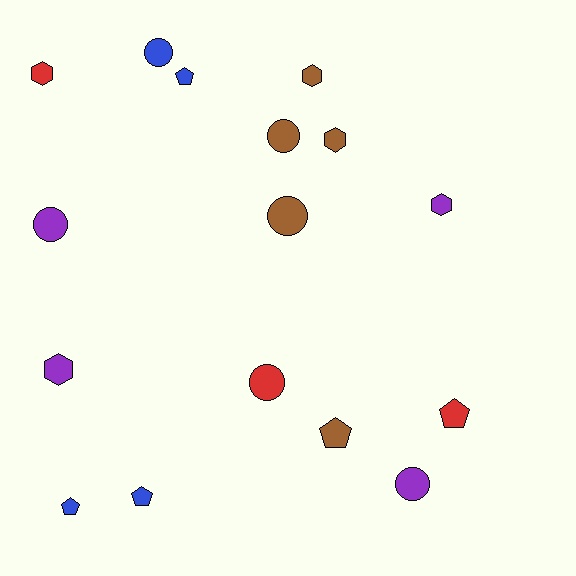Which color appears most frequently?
Brown, with 5 objects.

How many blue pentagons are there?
There are 3 blue pentagons.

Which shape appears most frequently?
Circle, with 6 objects.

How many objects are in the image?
There are 16 objects.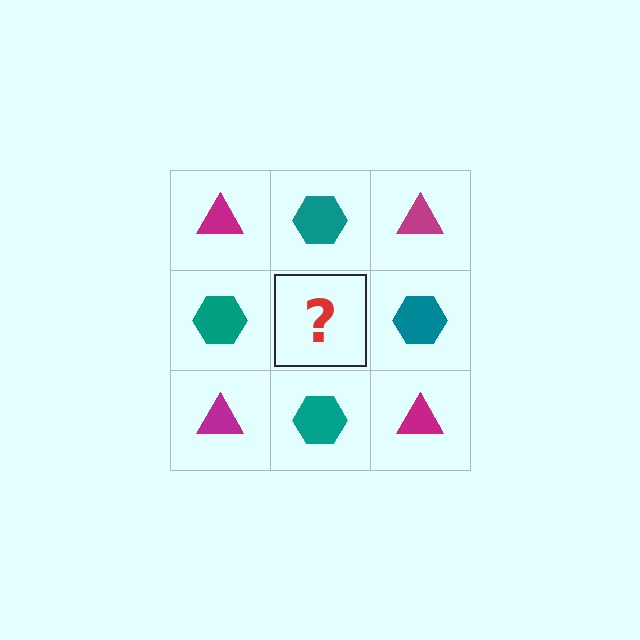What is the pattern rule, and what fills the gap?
The rule is that it alternates magenta triangle and teal hexagon in a checkerboard pattern. The gap should be filled with a magenta triangle.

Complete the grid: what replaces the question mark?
The question mark should be replaced with a magenta triangle.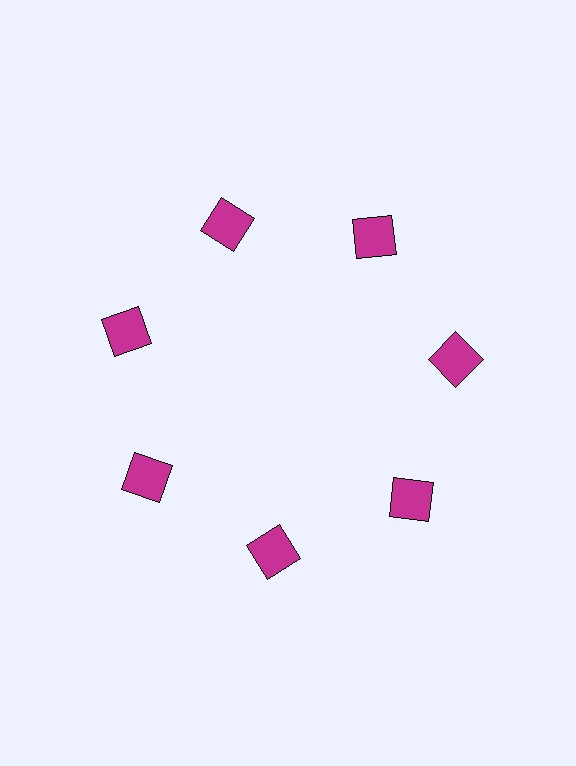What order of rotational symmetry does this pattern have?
This pattern has 7-fold rotational symmetry.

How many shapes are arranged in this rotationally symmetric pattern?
There are 7 shapes, arranged in 7 groups of 1.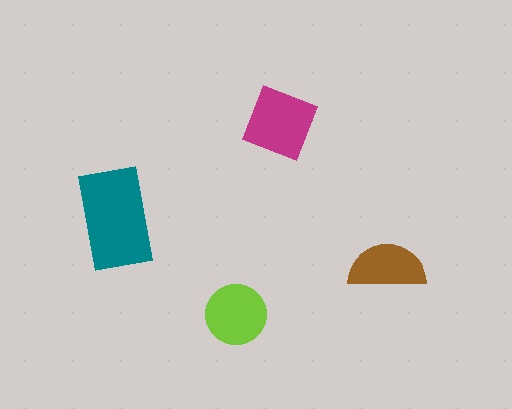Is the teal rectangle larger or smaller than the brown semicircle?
Larger.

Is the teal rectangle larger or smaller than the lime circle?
Larger.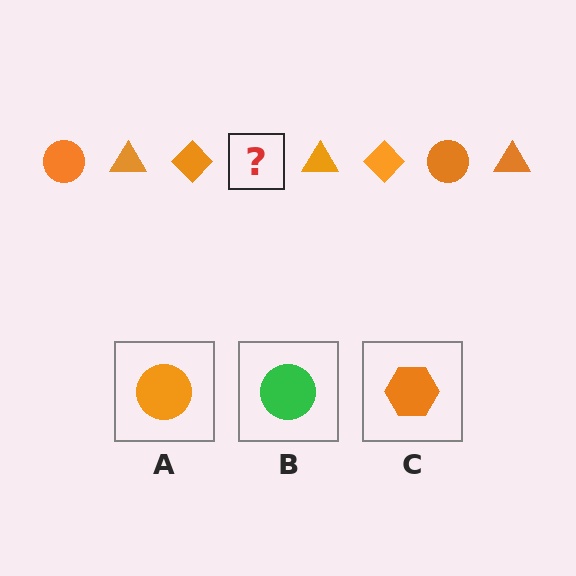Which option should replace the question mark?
Option A.